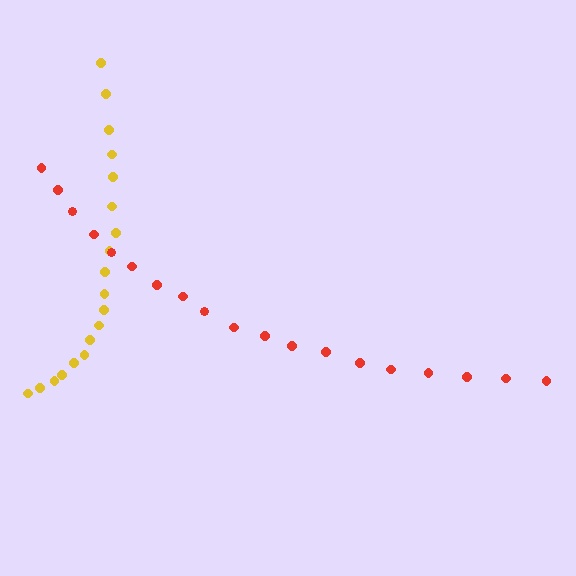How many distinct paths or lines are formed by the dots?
There are 2 distinct paths.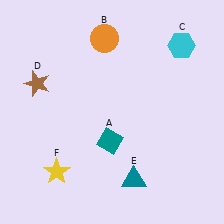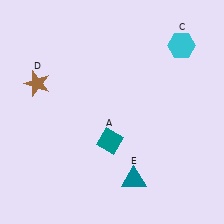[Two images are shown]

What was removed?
The yellow star (F), the orange circle (B) were removed in Image 2.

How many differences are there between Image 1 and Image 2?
There are 2 differences between the two images.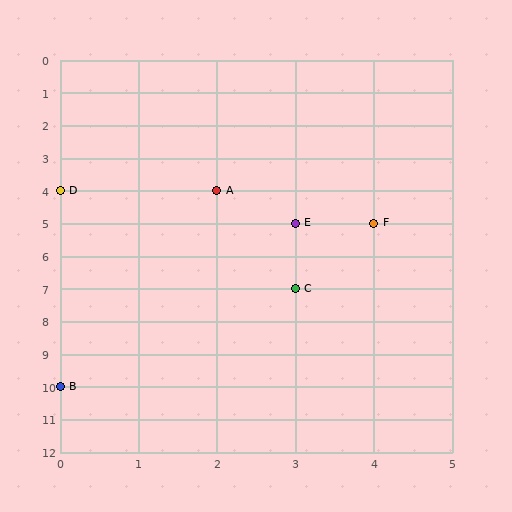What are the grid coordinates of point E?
Point E is at grid coordinates (3, 5).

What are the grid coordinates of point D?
Point D is at grid coordinates (0, 4).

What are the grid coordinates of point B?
Point B is at grid coordinates (0, 10).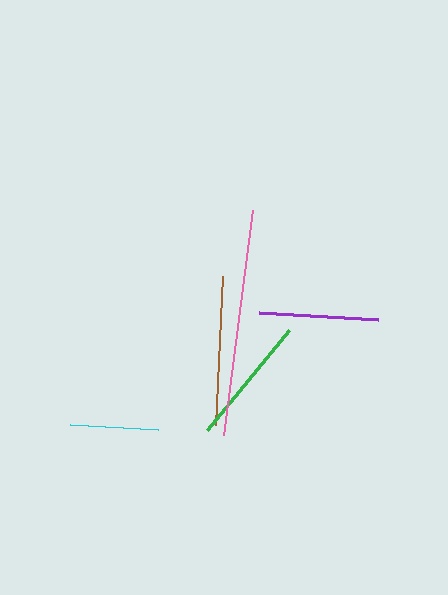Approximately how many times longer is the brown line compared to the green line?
The brown line is approximately 1.2 times the length of the green line.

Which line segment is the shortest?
The cyan line is the shortest at approximately 89 pixels.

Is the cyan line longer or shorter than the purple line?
The purple line is longer than the cyan line.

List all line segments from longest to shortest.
From longest to shortest: pink, brown, green, purple, cyan.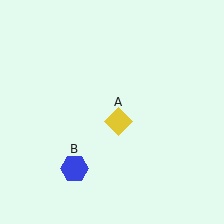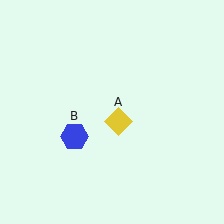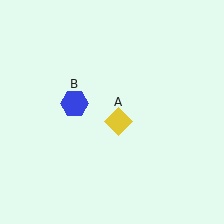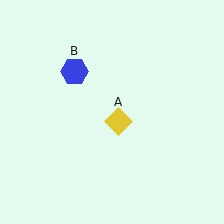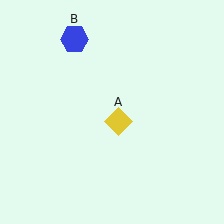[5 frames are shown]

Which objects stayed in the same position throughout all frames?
Yellow diamond (object A) remained stationary.